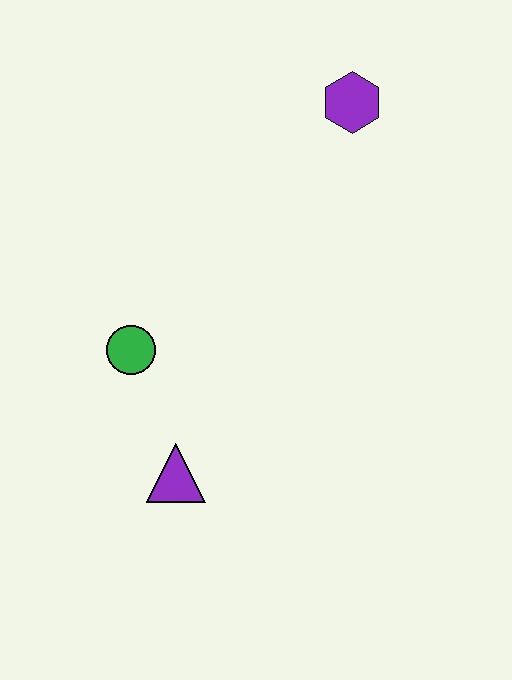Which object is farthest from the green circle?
The purple hexagon is farthest from the green circle.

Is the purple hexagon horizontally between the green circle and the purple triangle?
No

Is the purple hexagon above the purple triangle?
Yes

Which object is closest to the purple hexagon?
The green circle is closest to the purple hexagon.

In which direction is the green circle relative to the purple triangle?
The green circle is above the purple triangle.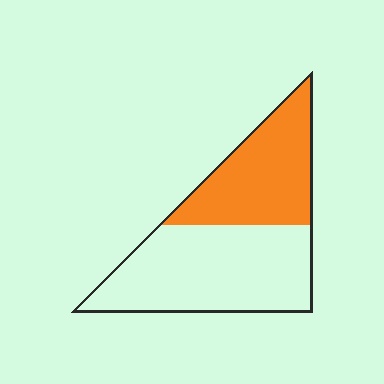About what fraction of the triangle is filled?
About two fifths (2/5).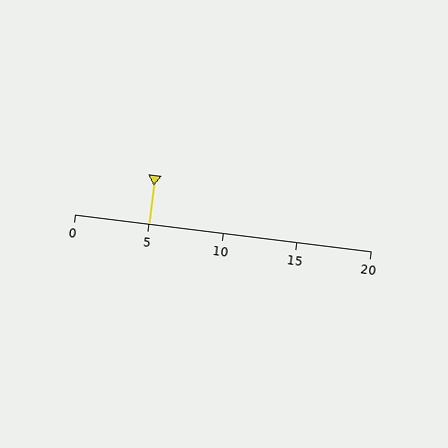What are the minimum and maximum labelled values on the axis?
The axis runs from 0 to 20.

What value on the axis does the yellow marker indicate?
The marker indicates approximately 5.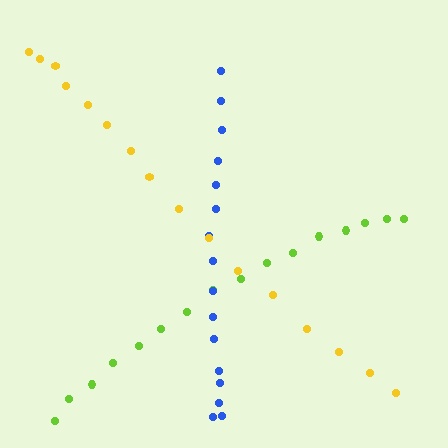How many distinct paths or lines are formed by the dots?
There are 3 distinct paths.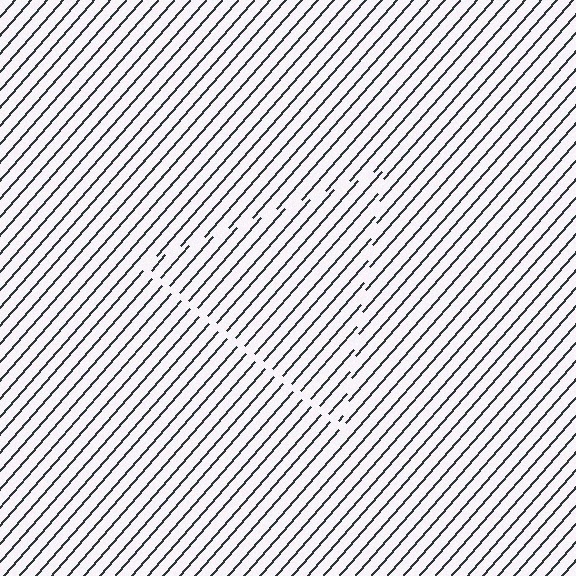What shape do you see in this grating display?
An illusory triangle. The interior of the shape contains the same grating, shifted by half a period — the contour is defined by the phase discontinuity where line-ends from the inner and outer gratings abut.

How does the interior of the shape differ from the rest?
The interior of the shape contains the same grating, shifted by half a period — the contour is defined by the phase discontinuity where line-ends from the inner and outer gratings abut.